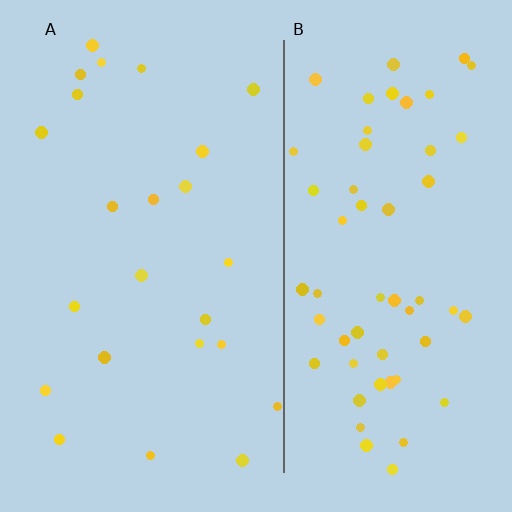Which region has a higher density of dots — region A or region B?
B (the right).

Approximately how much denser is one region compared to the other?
Approximately 2.4× — region B over region A.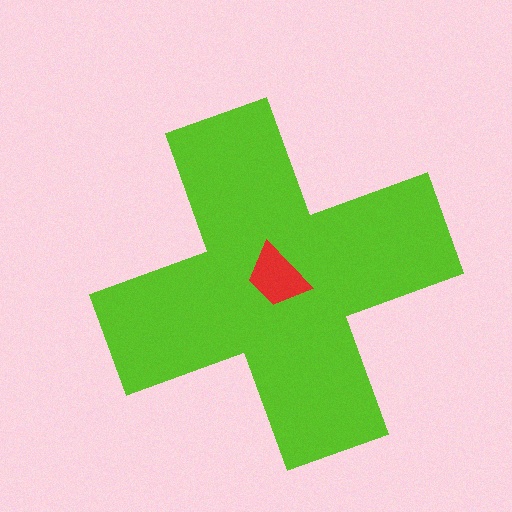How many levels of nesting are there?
2.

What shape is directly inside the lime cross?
The red trapezoid.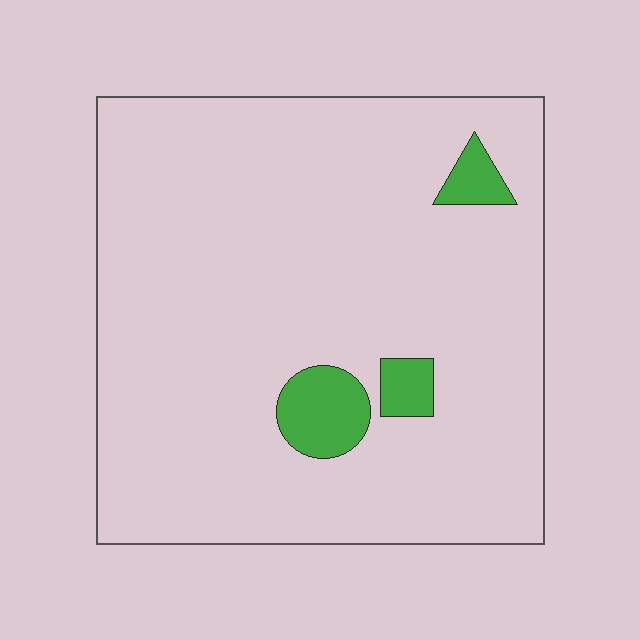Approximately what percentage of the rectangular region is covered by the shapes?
Approximately 5%.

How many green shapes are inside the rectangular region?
3.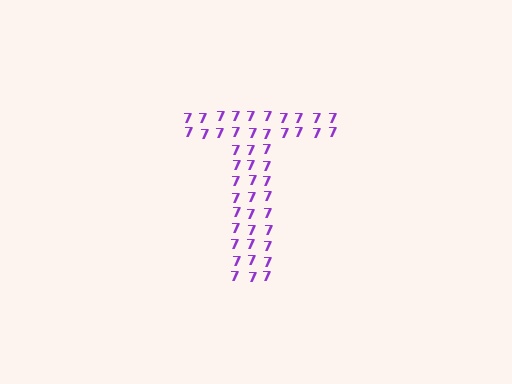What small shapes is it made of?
It is made of small digit 7's.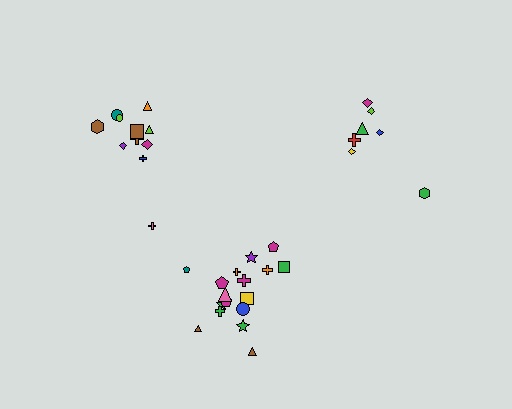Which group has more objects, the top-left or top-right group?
The top-left group.